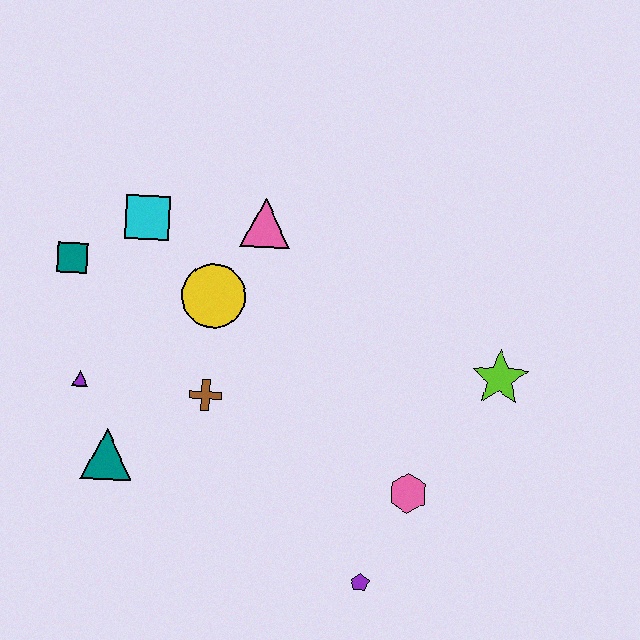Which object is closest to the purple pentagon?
The pink hexagon is closest to the purple pentagon.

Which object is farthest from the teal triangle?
The lime star is farthest from the teal triangle.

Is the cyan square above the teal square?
Yes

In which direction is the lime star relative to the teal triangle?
The lime star is to the right of the teal triangle.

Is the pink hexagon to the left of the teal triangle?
No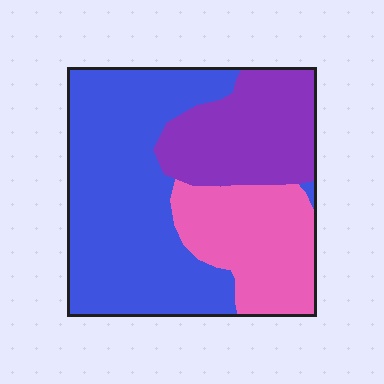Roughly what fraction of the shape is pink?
Pink takes up less than a quarter of the shape.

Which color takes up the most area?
Blue, at roughly 50%.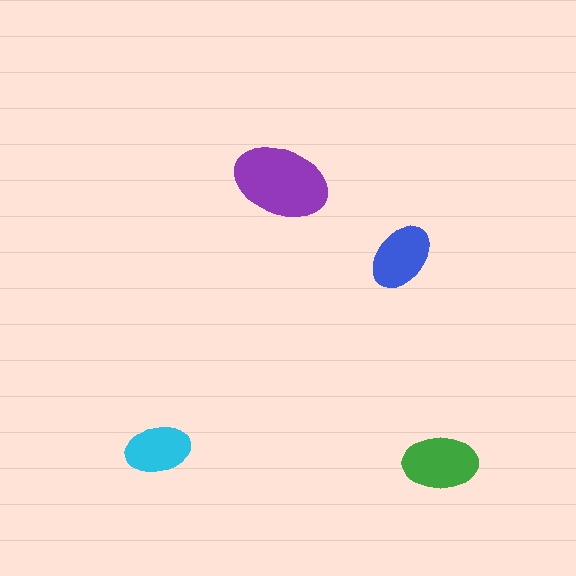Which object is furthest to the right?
The green ellipse is rightmost.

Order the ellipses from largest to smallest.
the purple one, the green one, the blue one, the cyan one.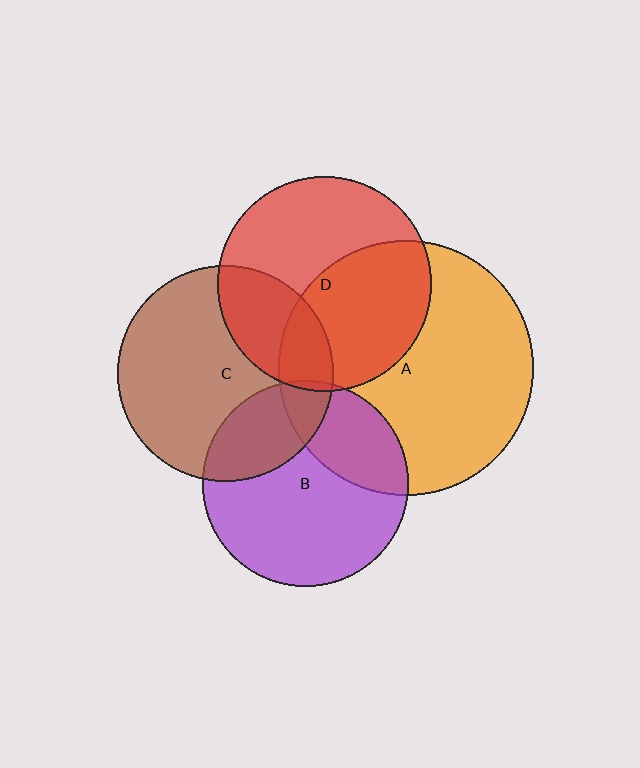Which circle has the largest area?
Circle A (orange).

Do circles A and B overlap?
Yes.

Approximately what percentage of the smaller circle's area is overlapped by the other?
Approximately 30%.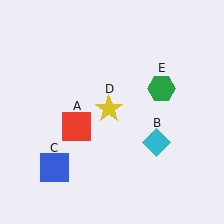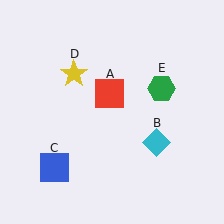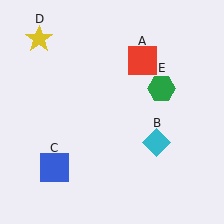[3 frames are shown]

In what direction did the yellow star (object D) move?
The yellow star (object D) moved up and to the left.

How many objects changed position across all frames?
2 objects changed position: red square (object A), yellow star (object D).